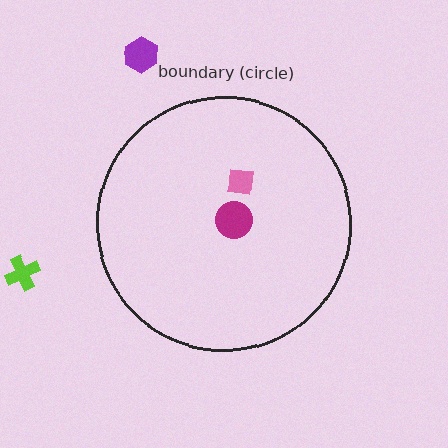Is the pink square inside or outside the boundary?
Inside.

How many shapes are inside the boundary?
3 inside, 2 outside.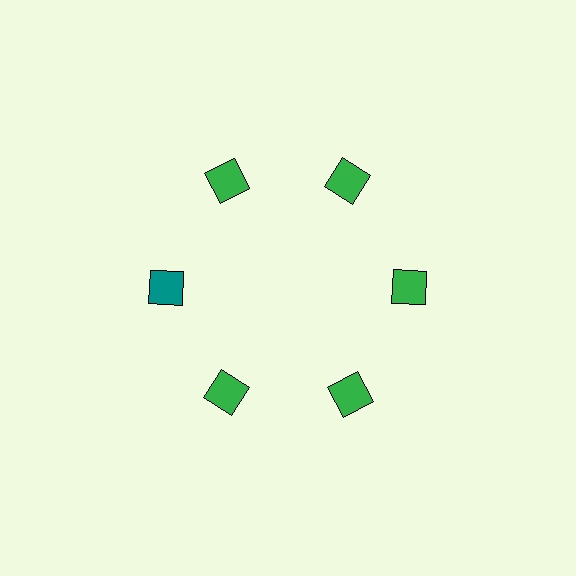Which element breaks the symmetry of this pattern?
The teal diamond at roughly the 9 o'clock position breaks the symmetry. All other shapes are green diamonds.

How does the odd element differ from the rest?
It has a different color: teal instead of green.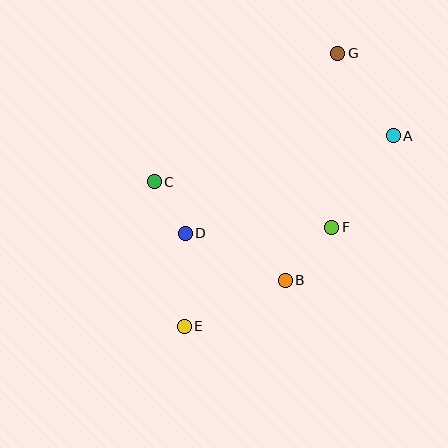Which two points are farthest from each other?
Points E and G are farthest from each other.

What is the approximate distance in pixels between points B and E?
The distance between B and E is approximately 111 pixels.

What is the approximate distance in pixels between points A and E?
The distance between A and E is approximately 282 pixels.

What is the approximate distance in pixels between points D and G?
The distance between D and G is approximately 236 pixels.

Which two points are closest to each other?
Points C and D are closest to each other.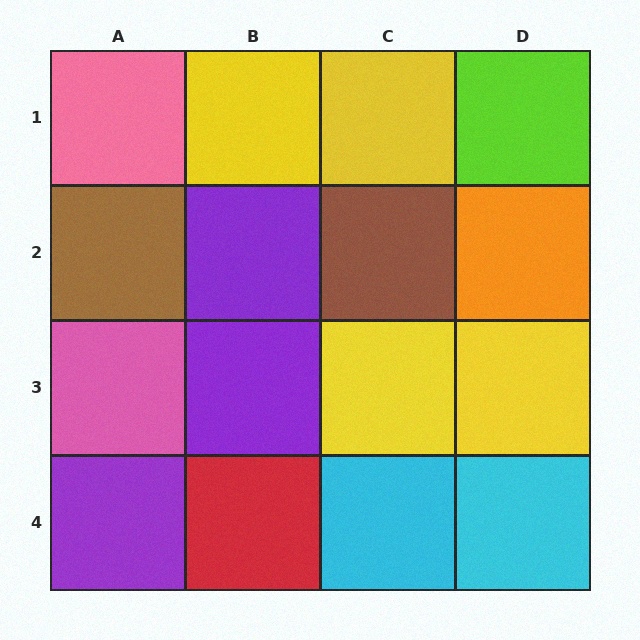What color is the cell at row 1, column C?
Yellow.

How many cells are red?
1 cell is red.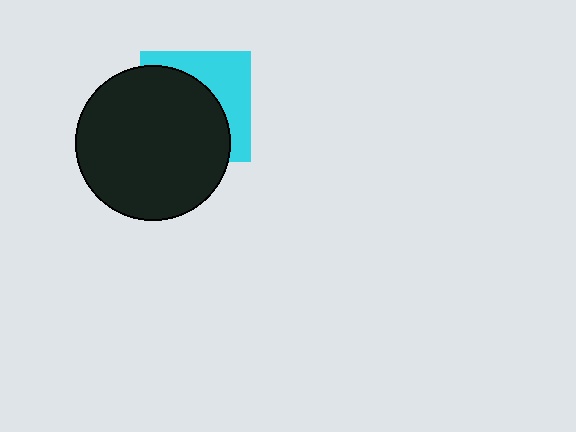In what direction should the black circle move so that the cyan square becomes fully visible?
The black circle should move toward the lower-left. That is the shortest direction to clear the overlap and leave the cyan square fully visible.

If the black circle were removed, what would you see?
You would see the complete cyan square.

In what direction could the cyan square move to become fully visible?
The cyan square could move toward the upper-right. That would shift it out from behind the black circle entirely.